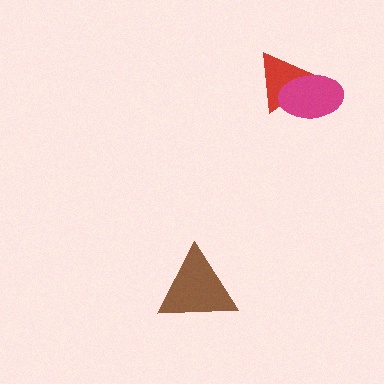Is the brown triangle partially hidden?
No, no other shape covers it.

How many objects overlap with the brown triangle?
0 objects overlap with the brown triangle.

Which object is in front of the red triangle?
The magenta ellipse is in front of the red triangle.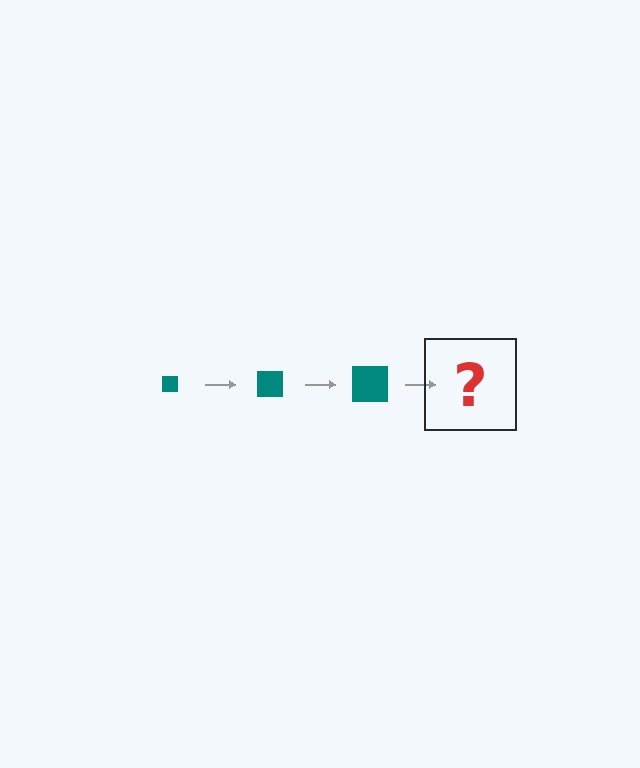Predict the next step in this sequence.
The next step is a teal square, larger than the previous one.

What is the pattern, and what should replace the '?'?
The pattern is that the square gets progressively larger each step. The '?' should be a teal square, larger than the previous one.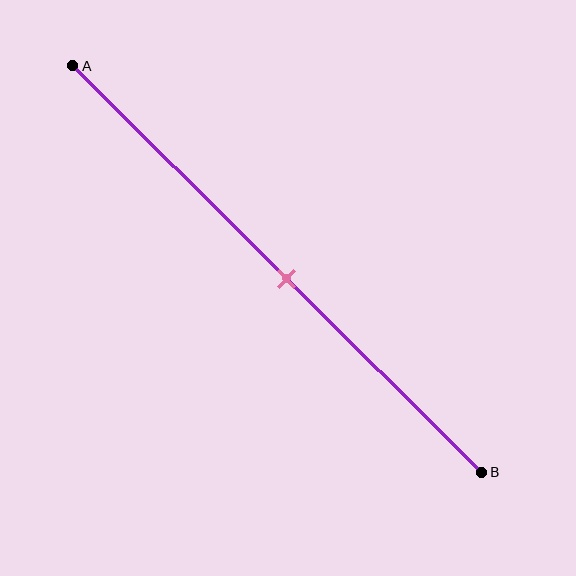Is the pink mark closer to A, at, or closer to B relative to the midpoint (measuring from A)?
The pink mark is approximately at the midpoint of segment AB.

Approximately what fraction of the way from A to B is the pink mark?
The pink mark is approximately 50% of the way from A to B.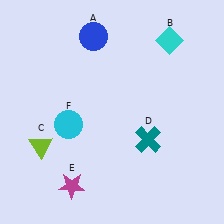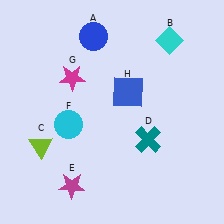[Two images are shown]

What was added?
A magenta star (G), a blue square (H) were added in Image 2.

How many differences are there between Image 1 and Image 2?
There are 2 differences between the two images.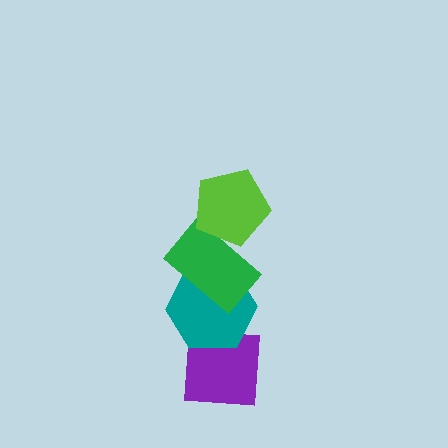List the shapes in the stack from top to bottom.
From top to bottom: the lime pentagon, the green rectangle, the teal hexagon, the purple square.